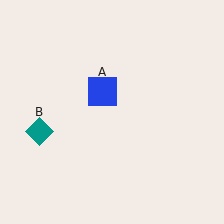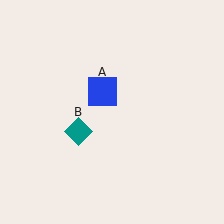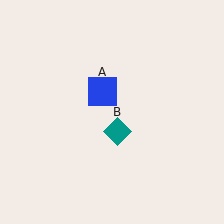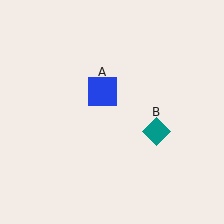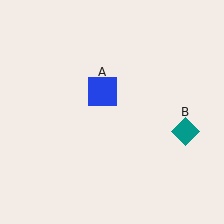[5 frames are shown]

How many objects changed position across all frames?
1 object changed position: teal diamond (object B).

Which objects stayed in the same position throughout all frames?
Blue square (object A) remained stationary.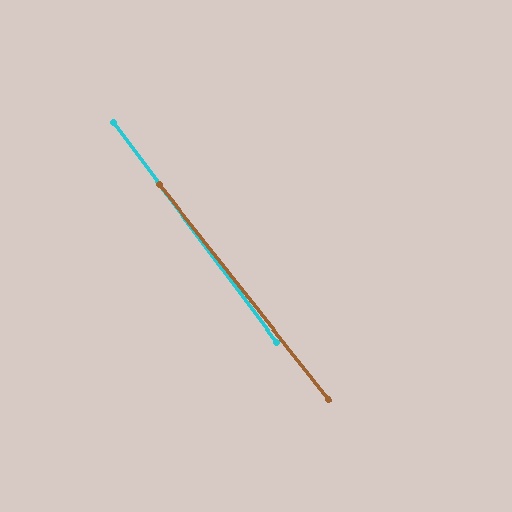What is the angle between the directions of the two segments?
Approximately 2 degrees.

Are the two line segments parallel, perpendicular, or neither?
Parallel — their directions differ by only 1.6°.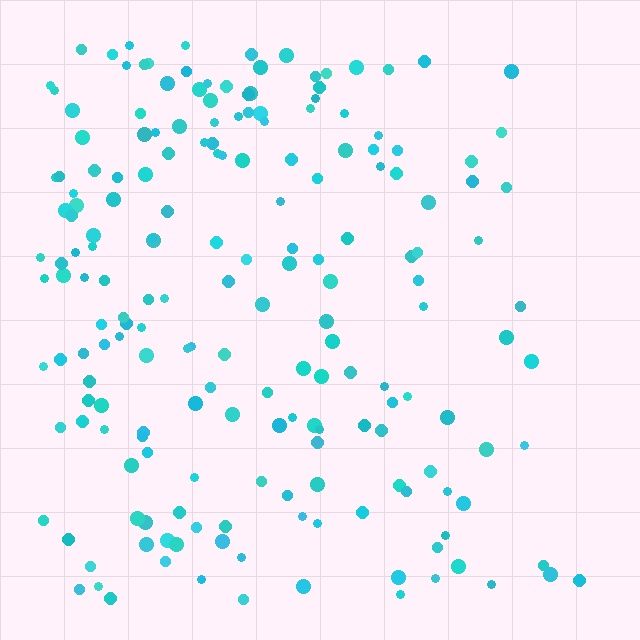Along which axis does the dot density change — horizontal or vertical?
Horizontal.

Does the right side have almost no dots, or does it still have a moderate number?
Still a moderate number, just noticeably fewer than the left.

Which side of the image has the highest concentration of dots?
The left.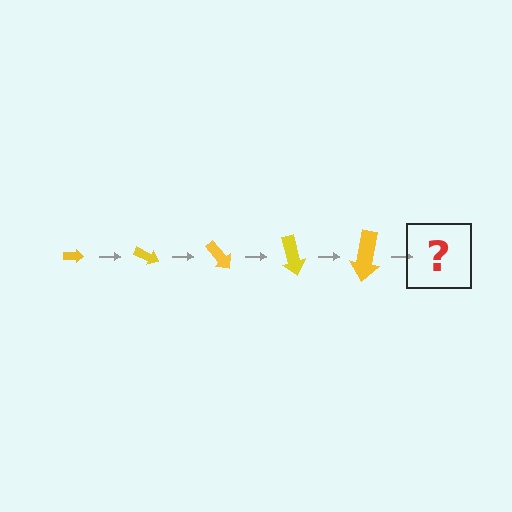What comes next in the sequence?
The next element should be an arrow, larger than the previous one and rotated 125 degrees from the start.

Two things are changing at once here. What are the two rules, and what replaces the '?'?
The two rules are that the arrow grows larger each step and it rotates 25 degrees each step. The '?' should be an arrow, larger than the previous one and rotated 125 degrees from the start.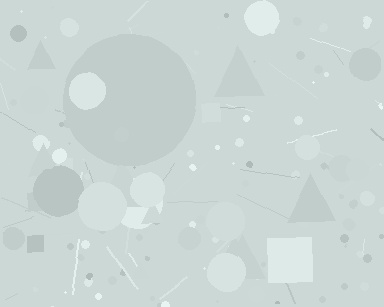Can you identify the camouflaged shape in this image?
The camouflaged shape is a circle.